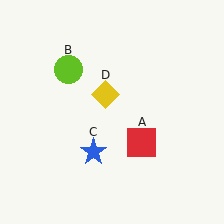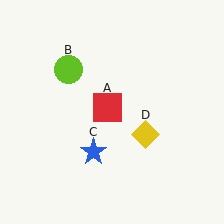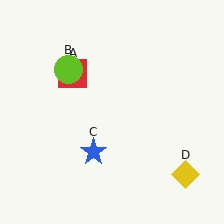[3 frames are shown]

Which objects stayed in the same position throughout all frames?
Lime circle (object B) and blue star (object C) remained stationary.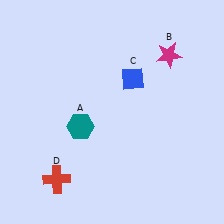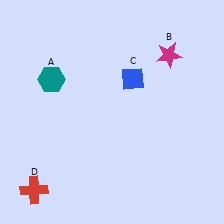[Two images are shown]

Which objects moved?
The objects that moved are: the teal hexagon (A), the red cross (D).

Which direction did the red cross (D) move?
The red cross (D) moved left.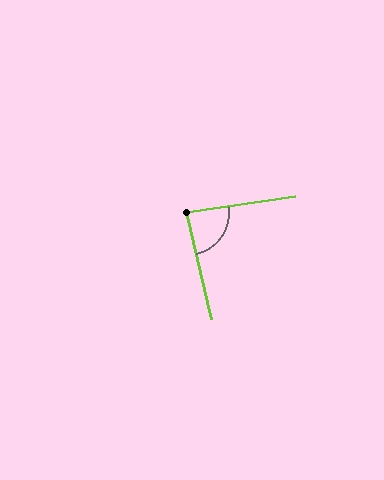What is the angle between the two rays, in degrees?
Approximately 85 degrees.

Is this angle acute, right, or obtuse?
It is approximately a right angle.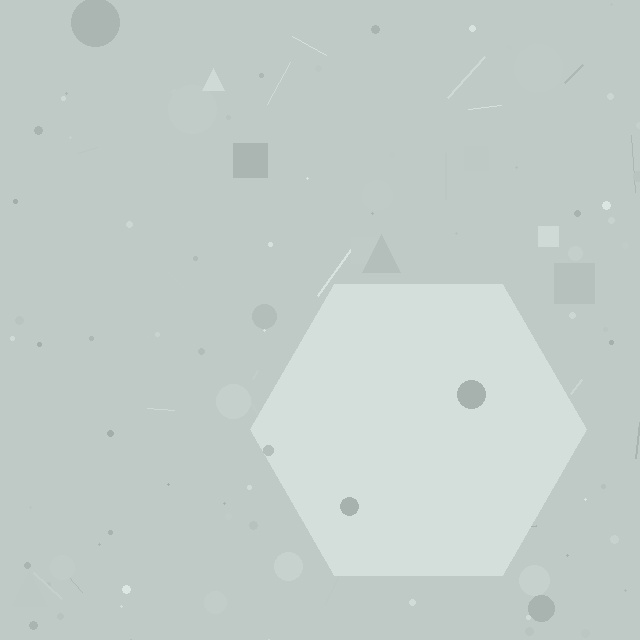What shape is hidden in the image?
A hexagon is hidden in the image.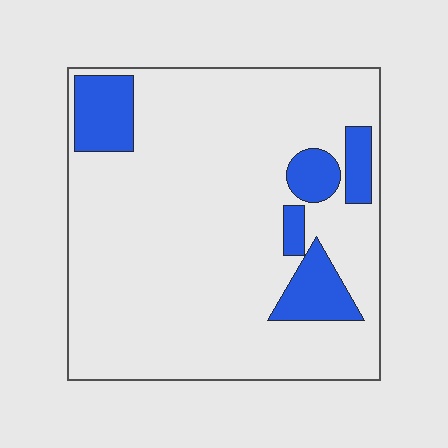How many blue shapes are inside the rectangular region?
5.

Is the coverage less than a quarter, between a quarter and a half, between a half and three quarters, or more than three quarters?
Less than a quarter.